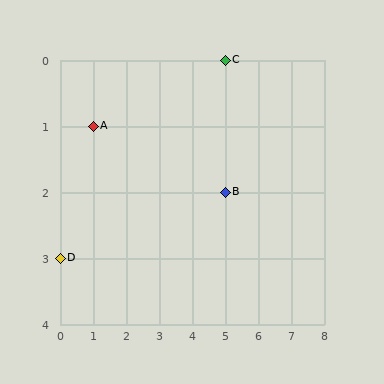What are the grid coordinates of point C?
Point C is at grid coordinates (5, 0).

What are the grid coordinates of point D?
Point D is at grid coordinates (0, 3).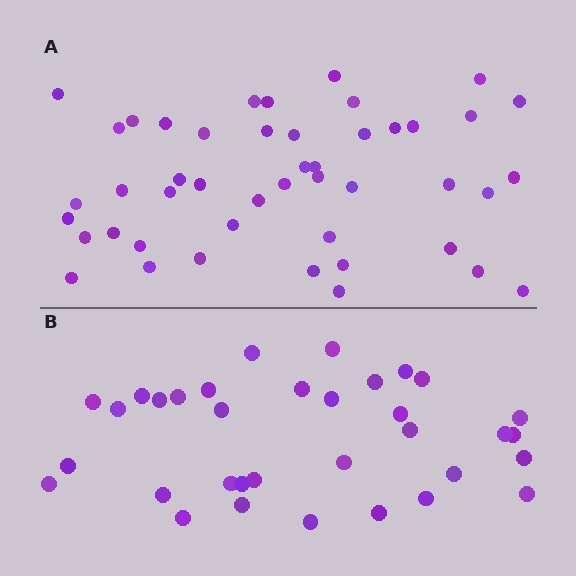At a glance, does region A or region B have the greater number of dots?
Region A (the top region) has more dots.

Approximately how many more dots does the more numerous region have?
Region A has roughly 12 or so more dots than region B.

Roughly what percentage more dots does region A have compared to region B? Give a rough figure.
About 35% more.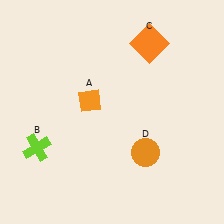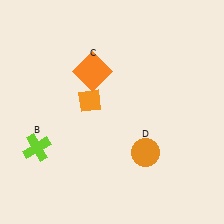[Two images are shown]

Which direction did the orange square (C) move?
The orange square (C) moved left.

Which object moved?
The orange square (C) moved left.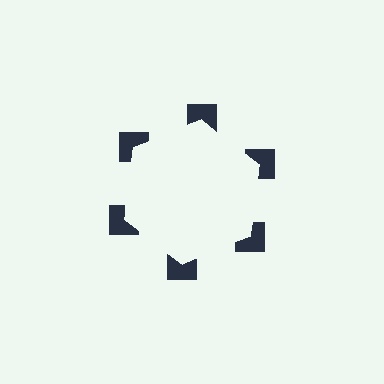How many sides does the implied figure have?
6 sides.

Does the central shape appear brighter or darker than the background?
It typically appears slightly brighter than the background, even though no actual brightness change is drawn.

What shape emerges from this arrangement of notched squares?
An illusory hexagon — its edges are inferred from the aligned wedge cuts in the notched squares, not physically drawn.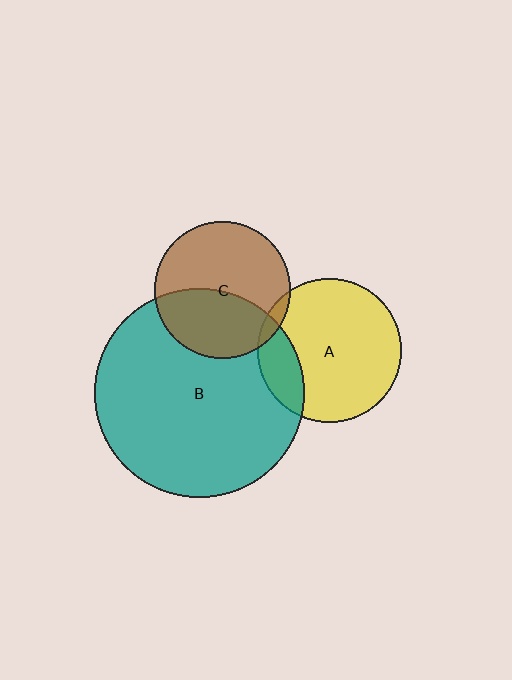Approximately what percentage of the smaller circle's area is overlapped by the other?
Approximately 5%.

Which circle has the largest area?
Circle B (teal).